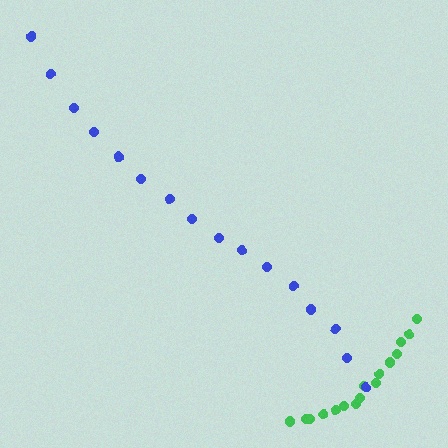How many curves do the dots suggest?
There are 2 distinct paths.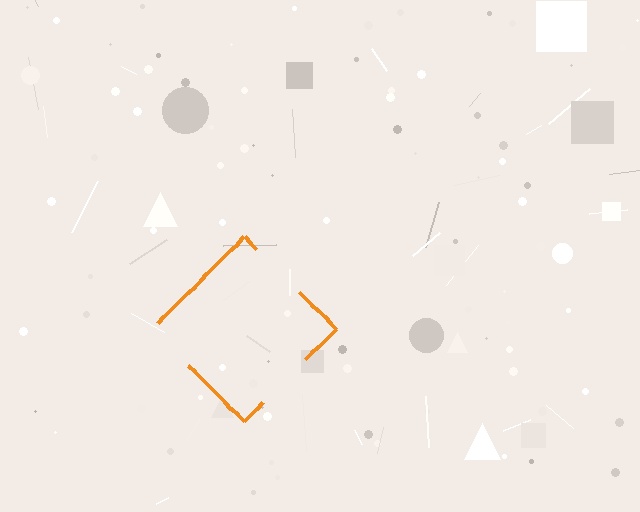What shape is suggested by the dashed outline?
The dashed outline suggests a diamond.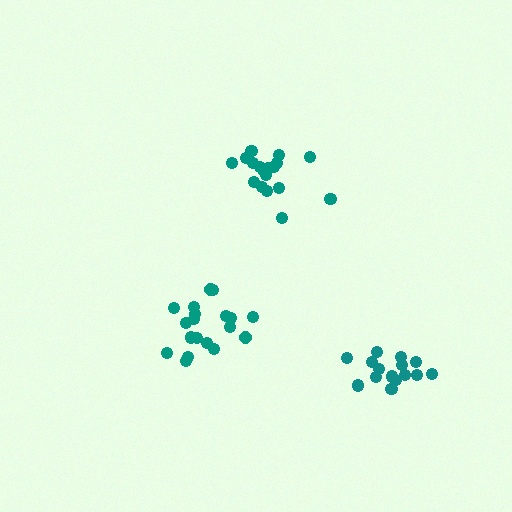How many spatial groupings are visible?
There are 3 spatial groupings.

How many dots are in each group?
Group 1: 18 dots, Group 2: 15 dots, Group 3: 19 dots (52 total).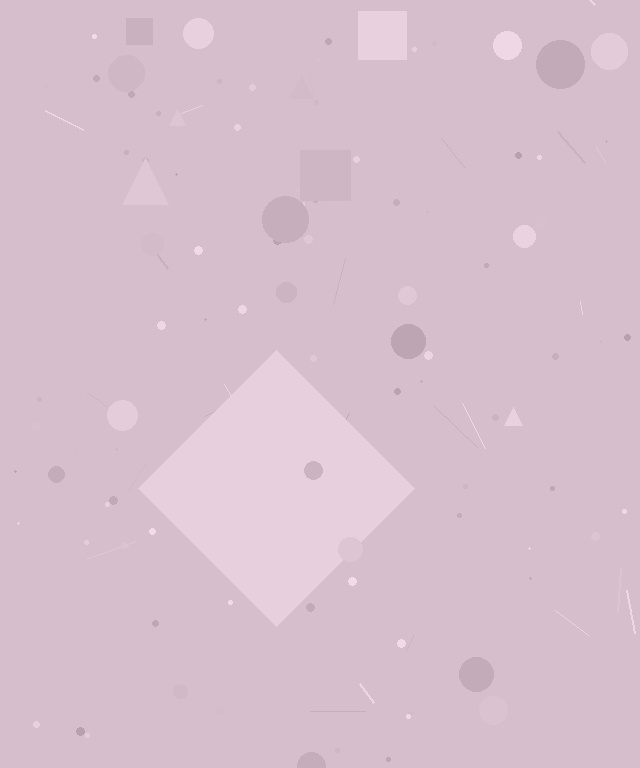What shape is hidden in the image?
A diamond is hidden in the image.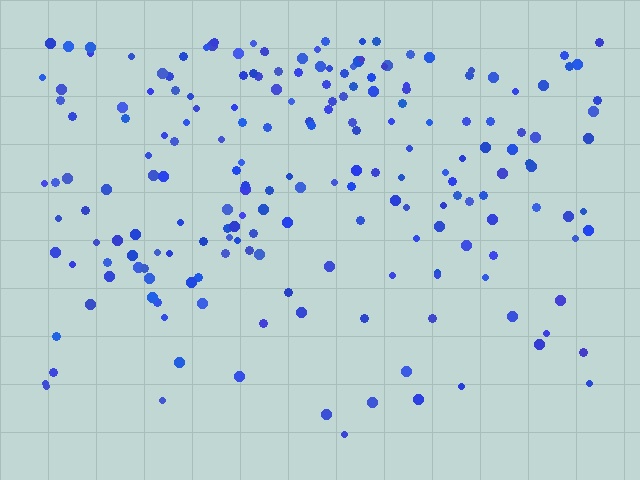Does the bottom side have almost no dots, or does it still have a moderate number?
Still a moderate number, just noticeably fewer than the top.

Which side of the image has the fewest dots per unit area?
The bottom.